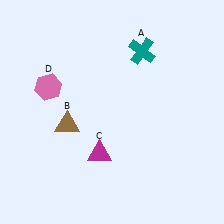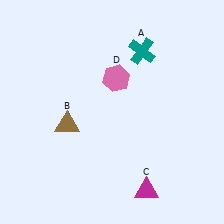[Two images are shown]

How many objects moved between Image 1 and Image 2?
2 objects moved between the two images.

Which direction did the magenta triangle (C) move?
The magenta triangle (C) moved right.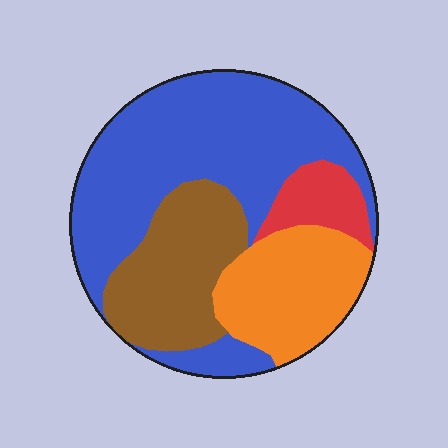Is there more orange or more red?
Orange.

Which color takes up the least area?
Red, at roughly 10%.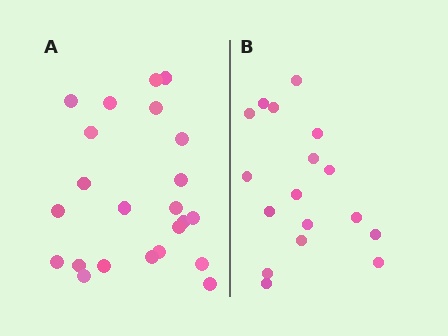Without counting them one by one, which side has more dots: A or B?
Region A (the left region) has more dots.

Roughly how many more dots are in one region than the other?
Region A has about 6 more dots than region B.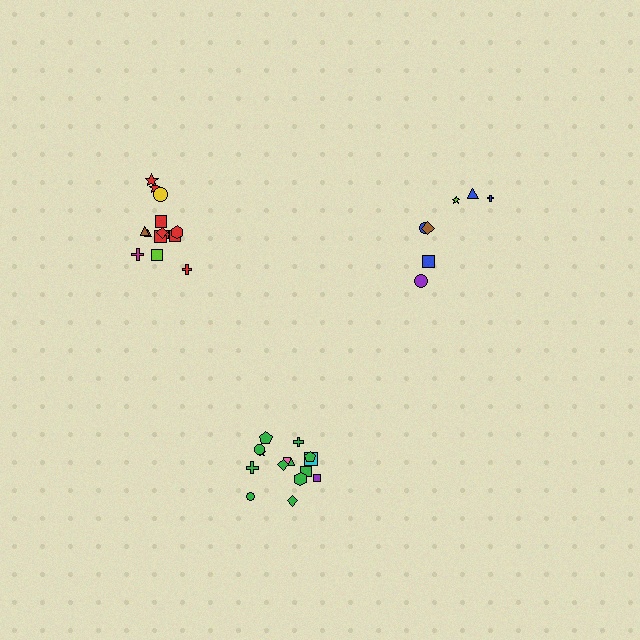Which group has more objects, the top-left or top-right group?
The top-left group.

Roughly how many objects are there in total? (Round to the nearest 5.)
Roughly 35 objects in total.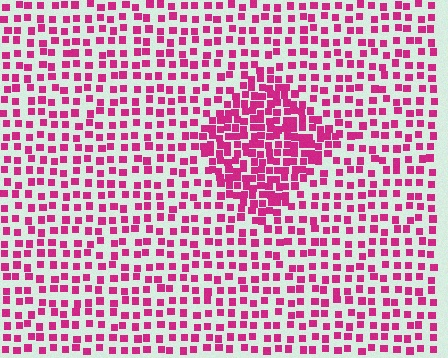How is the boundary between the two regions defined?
The boundary is defined by a change in element density (approximately 2.0x ratio). All elements are the same color, size, and shape.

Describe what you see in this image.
The image contains small magenta elements arranged at two different densities. A diamond-shaped region is visible where the elements are more densely packed than the surrounding area.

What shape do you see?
I see a diamond.